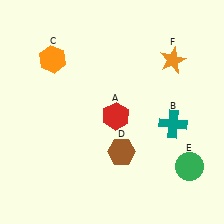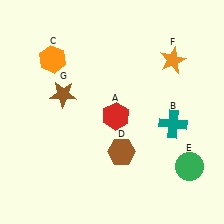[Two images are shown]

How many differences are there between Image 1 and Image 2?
There is 1 difference between the two images.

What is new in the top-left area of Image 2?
A brown star (G) was added in the top-left area of Image 2.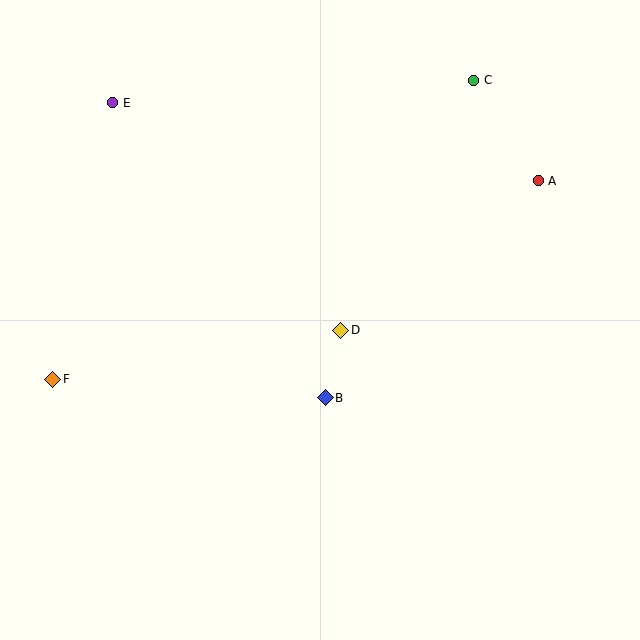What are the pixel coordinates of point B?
Point B is at (325, 398).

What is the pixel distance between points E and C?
The distance between E and C is 362 pixels.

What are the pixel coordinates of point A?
Point A is at (538, 181).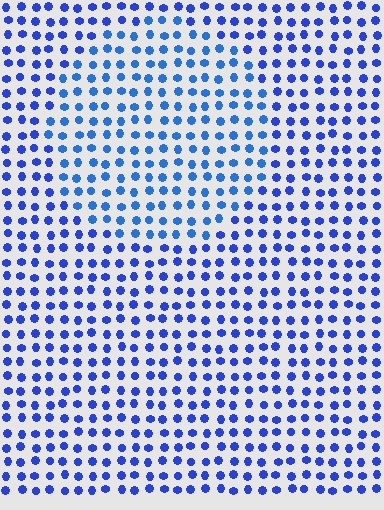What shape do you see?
I see a circle.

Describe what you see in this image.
The image is filled with small blue elements in a uniform arrangement. A circle-shaped region is visible where the elements are tinted to a slightly different hue, forming a subtle color boundary.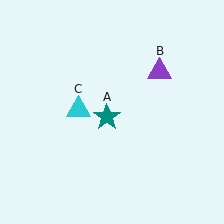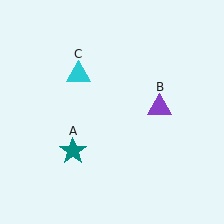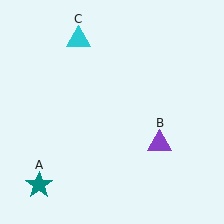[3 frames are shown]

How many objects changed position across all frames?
3 objects changed position: teal star (object A), purple triangle (object B), cyan triangle (object C).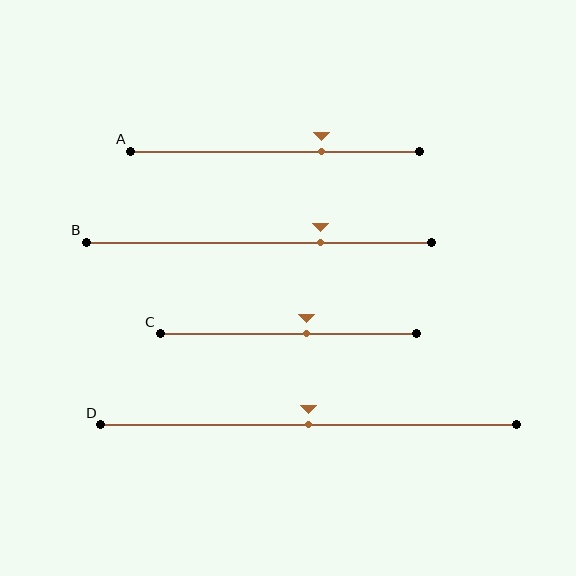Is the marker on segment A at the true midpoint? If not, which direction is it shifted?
No, the marker on segment A is shifted to the right by about 16% of the segment length.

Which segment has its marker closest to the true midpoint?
Segment D has its marker closest to the true midpoint.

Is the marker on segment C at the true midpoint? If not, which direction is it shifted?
No, the marker on segment C is shifted to the right by about 7% of the segment length.